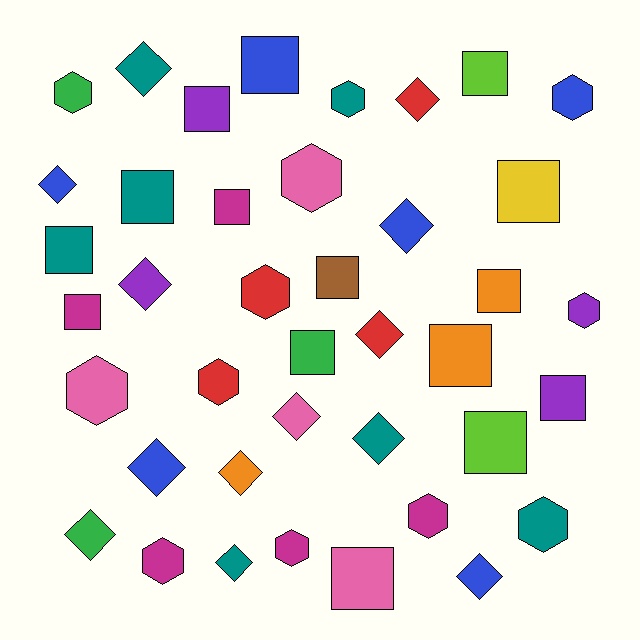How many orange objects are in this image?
There are 3 orange objects.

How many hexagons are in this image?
There are 12 hexagons.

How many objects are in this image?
There are 40 objects.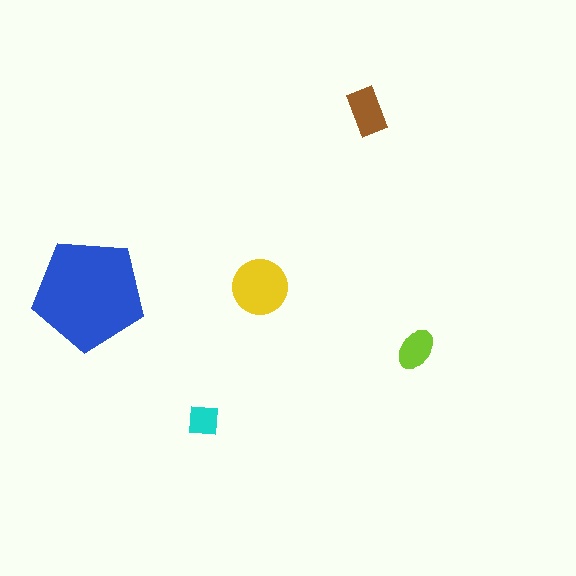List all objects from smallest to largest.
The cyan square, the lime ellipse, the brown rectangle, the yellow circle, the blue pentagon.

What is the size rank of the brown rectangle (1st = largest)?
3rd.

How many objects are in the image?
There are 5 objects in the image.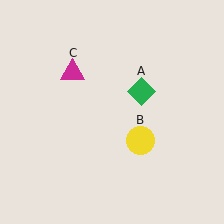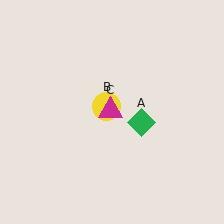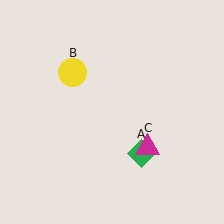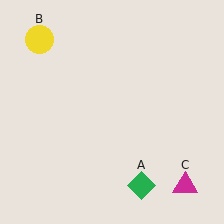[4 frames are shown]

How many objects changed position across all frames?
3 objects changed position: green diamond (object A), yellow circle (object B), magenta triangle (object C).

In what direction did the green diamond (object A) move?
The green diamond (object A) moved down.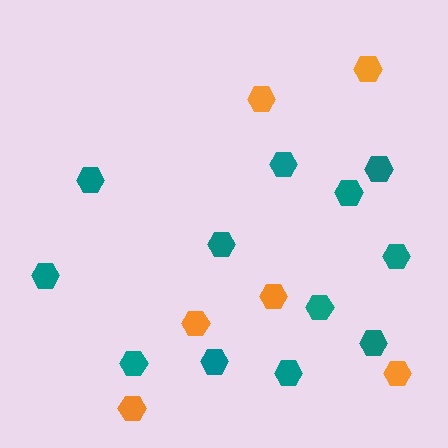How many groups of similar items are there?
There are 2 groups: one group of teal hexagons (12) and one group of orange hexagons (6).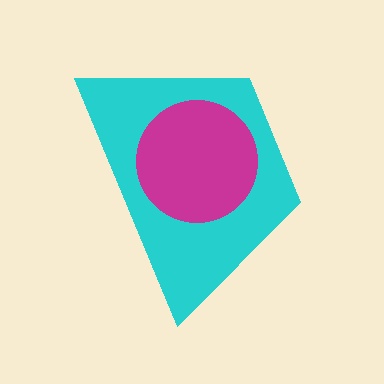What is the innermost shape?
The magenta circle.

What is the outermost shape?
The cyan trapezoid.